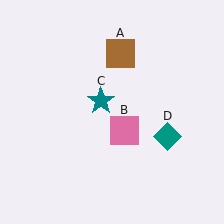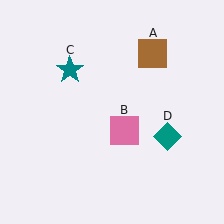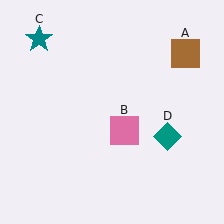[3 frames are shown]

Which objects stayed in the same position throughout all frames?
Pink square (object B) and teal diamond (object D) remained stationary.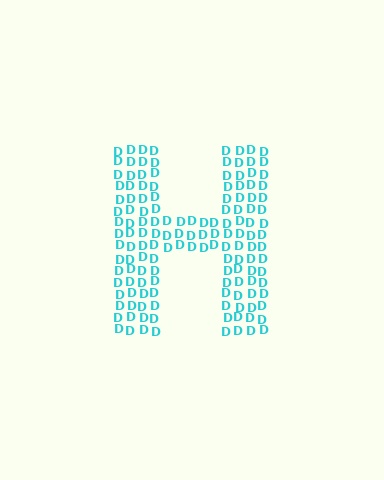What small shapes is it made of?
It is made of small letter D's.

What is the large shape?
The large shape is the letter H.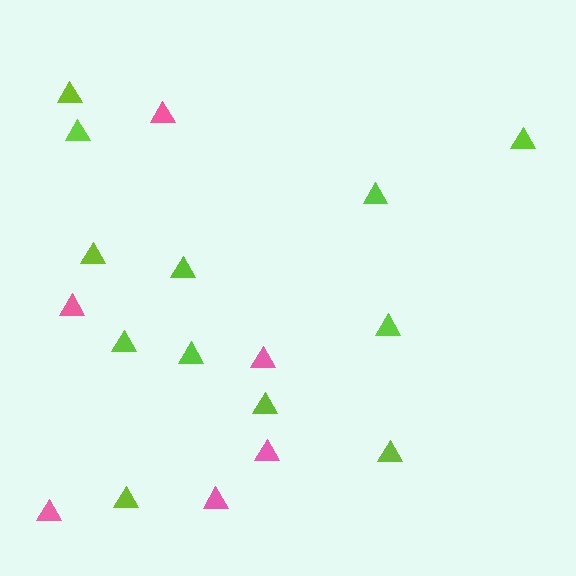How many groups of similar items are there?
There are 2 groups: one group of lime triangles (12) and one group of pink triangles (6).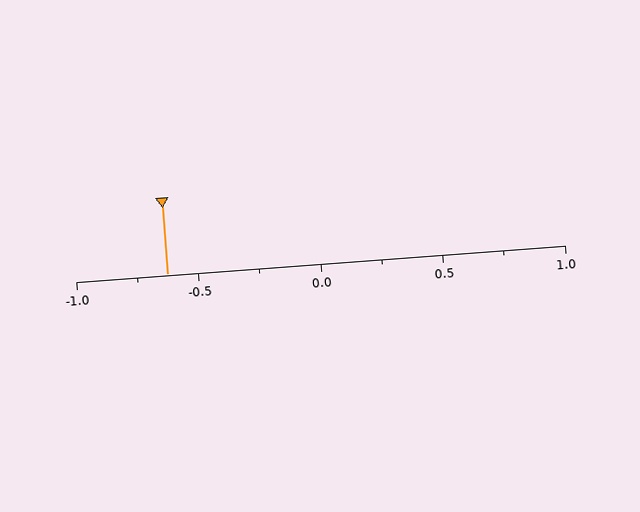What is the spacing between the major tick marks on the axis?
The major ticks are spaced 0.5 apart.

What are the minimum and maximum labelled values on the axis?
The axis runs from -1.0 to 1.0.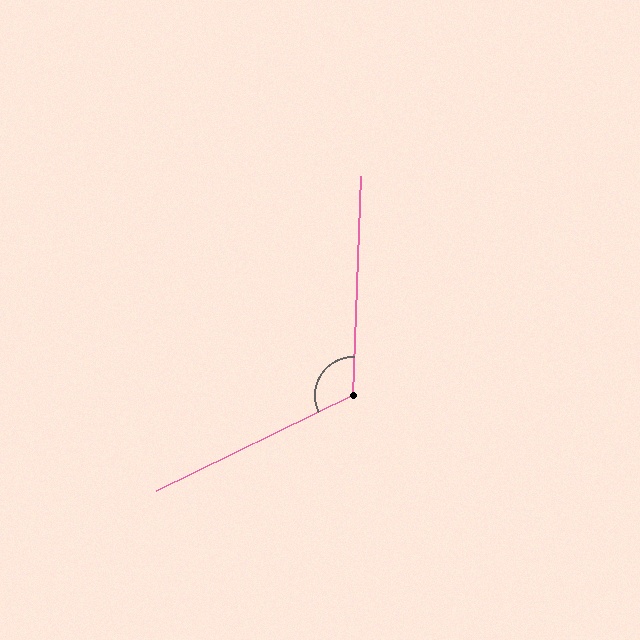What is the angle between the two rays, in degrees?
Approximately 118 degrees.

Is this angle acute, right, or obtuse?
It is obtuse.